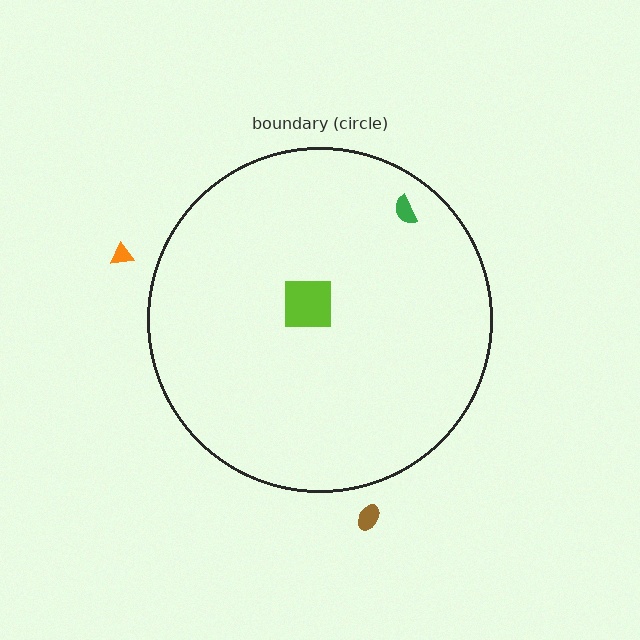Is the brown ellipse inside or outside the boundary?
Outside.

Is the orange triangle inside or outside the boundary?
Outside.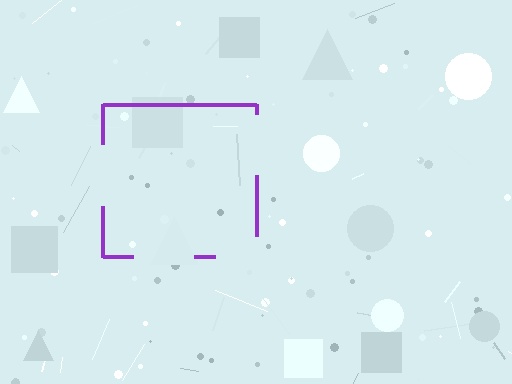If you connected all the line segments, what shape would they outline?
They would outline a square.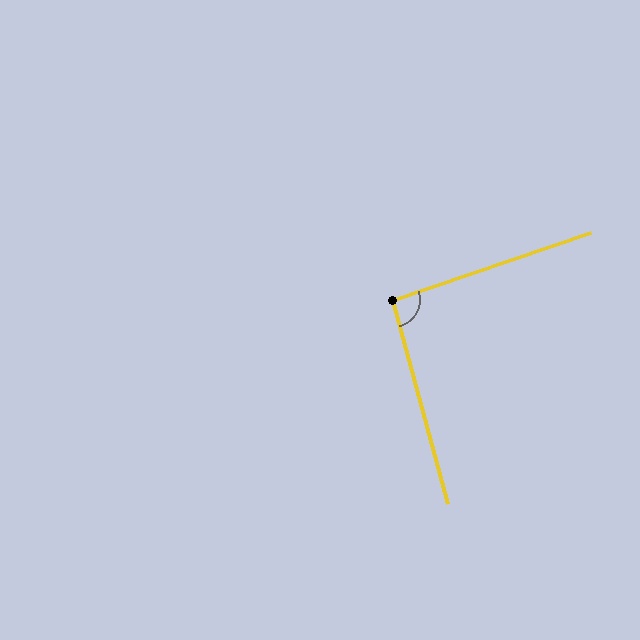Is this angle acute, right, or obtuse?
It is approximately a right angle.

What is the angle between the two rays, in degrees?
Approximately 94 degrees.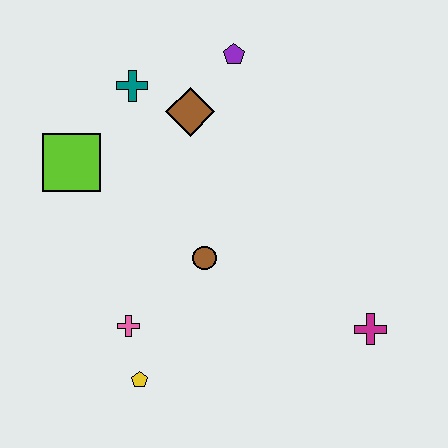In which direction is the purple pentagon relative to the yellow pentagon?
The purple pentagon is above the yellow pentagon.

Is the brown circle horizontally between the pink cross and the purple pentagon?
Yes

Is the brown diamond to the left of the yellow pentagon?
No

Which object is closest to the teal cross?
The brown diamond is closest to the teal cross.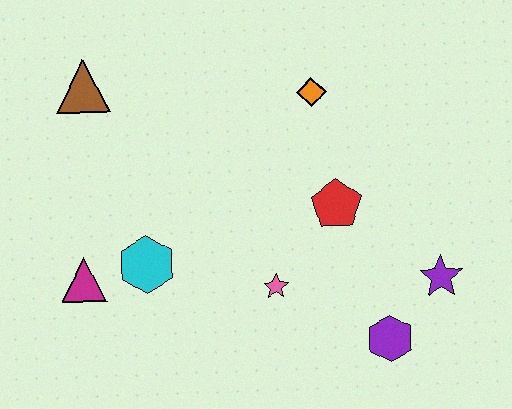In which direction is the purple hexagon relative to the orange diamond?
The purple hexagon is below the orange diamond.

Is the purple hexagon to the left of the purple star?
Yes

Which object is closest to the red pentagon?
The pink star is closest to the red pentagon.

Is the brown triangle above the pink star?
Yes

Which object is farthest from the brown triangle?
The purple star is farthest from the brown triangle.